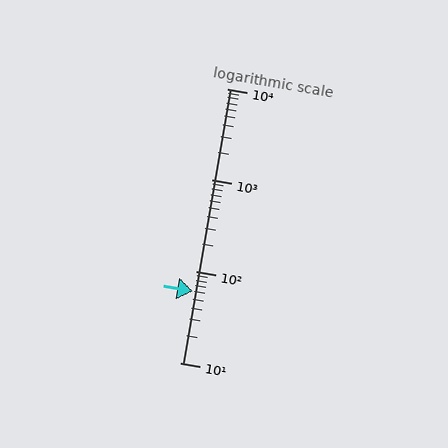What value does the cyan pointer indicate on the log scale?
The pointer indicates approximately 61.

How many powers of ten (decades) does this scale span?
The scale spans 3 decades, from 10 to 10000.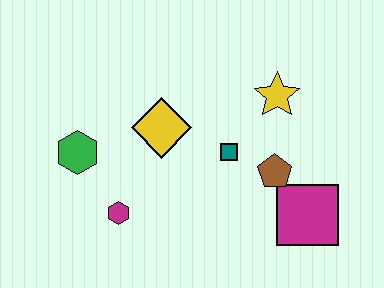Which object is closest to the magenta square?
The brown pentagon is closest to the magenta square.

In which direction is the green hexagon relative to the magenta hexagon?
The green hexagon is above the magenta hexagon.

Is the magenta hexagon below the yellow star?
Yes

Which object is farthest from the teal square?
The green hexagon is farthest from the teal square.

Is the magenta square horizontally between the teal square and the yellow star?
No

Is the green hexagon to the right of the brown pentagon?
No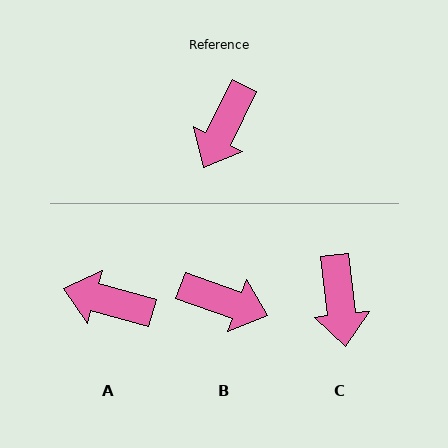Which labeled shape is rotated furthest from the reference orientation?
B, about 97 degrees away.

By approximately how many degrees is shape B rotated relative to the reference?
Approximately 97 degrees counter-clockwise.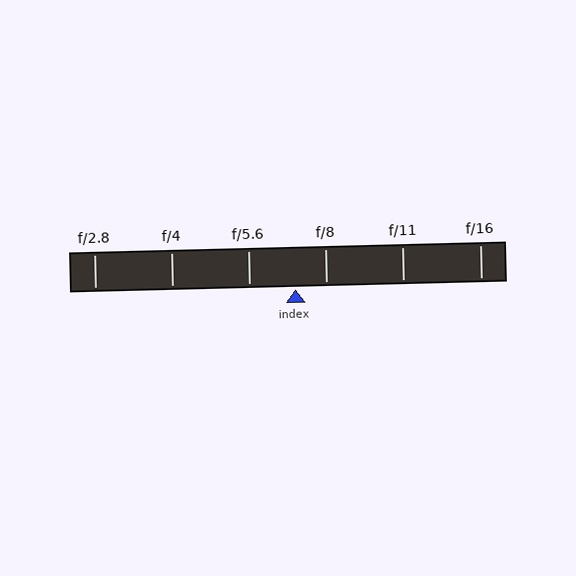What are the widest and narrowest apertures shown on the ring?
The widest aperture shown is f/2.8 and the narrowest is f/16.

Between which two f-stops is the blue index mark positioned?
The index mark is between f/5.6 and f/8.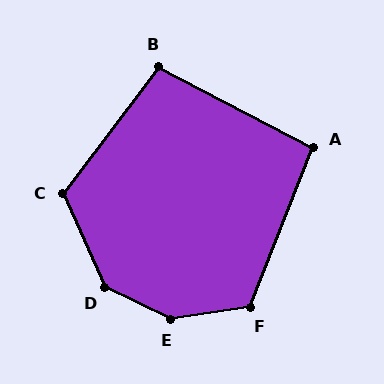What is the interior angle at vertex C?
Approximately 119 degrees (obtuse).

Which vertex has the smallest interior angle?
A, at approximately 96 degrees.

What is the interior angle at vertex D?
Approximately 140 degrees (obtuse).